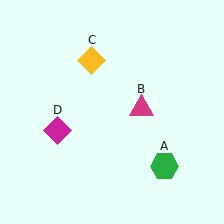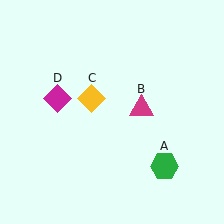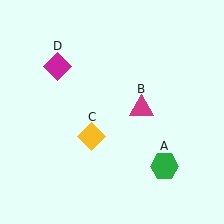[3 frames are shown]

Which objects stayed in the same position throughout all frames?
Green hexagon (object A) and magenta triangle (object B) remained stationary.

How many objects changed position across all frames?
2 objects changed position: yellow diamond (object C), magenta diamond (object D).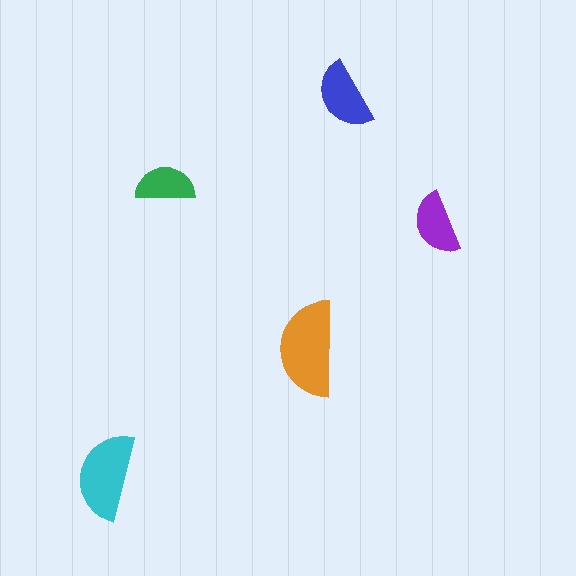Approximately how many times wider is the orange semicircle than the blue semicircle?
About 1.5 times wider.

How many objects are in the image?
There are 5 objects in the image.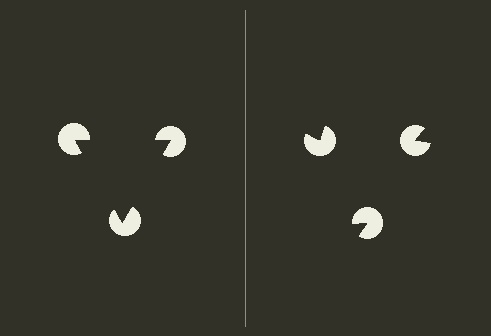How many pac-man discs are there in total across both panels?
6 — 3 on each side.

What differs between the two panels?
The pac-man discs are positioned identically on both sides; only the wedge orientations differ. On the left they align to a triangle; on the right they are misaligned.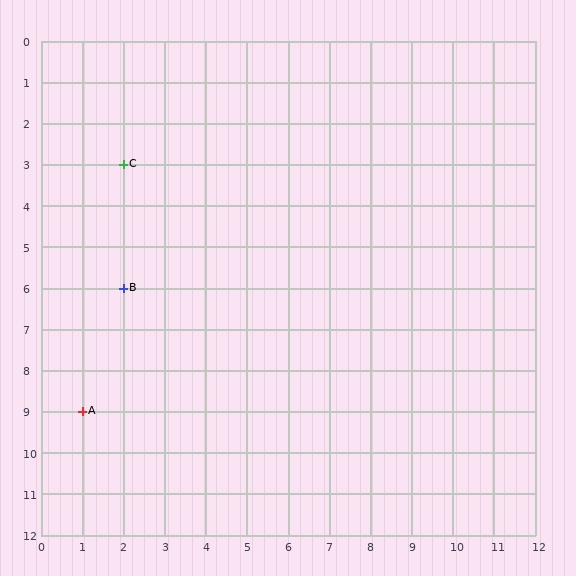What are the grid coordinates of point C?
Point C is at grid coordinates (2, 3).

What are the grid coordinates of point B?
Point B is at grid coordinates (2, 6).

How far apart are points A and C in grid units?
Points A and C are 1 column and 6 rows apart (about 6.1 grid units diagonally).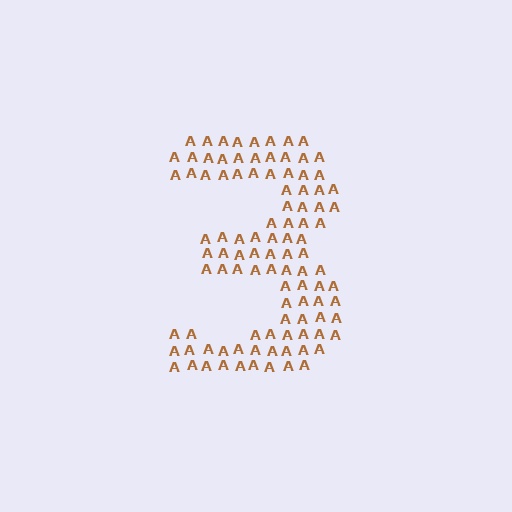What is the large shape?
The large shape is the digit 3.